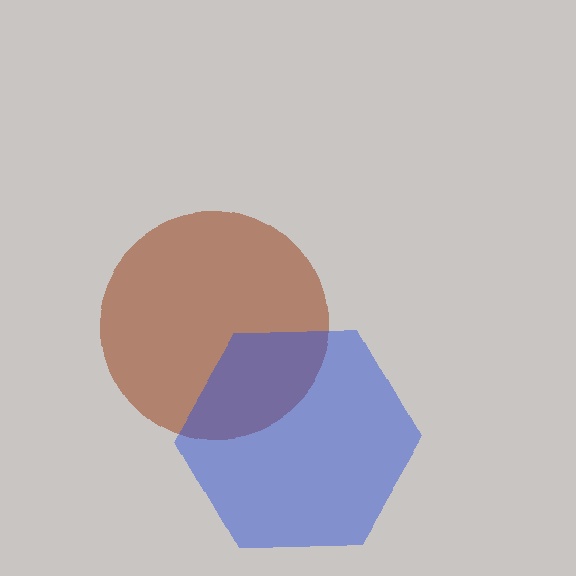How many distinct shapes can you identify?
There are 2 distinct shapes: a brown circle, a blue hexagon.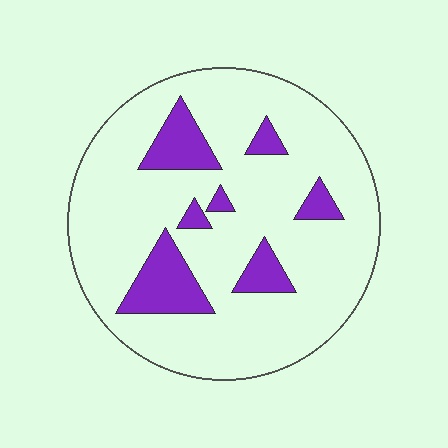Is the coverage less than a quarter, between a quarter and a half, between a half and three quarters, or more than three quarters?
Less than a quarter.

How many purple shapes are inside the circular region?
7.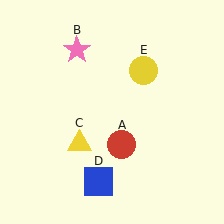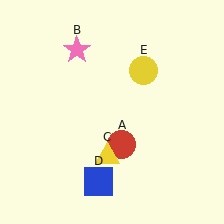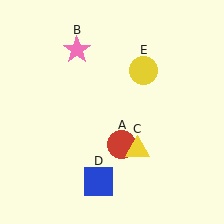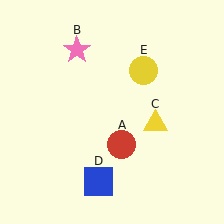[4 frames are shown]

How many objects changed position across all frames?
1 object changed position: yellow triangle (object C).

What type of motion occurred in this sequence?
The yellow triangle (object C) rotated counterclockwise around the center of the scene.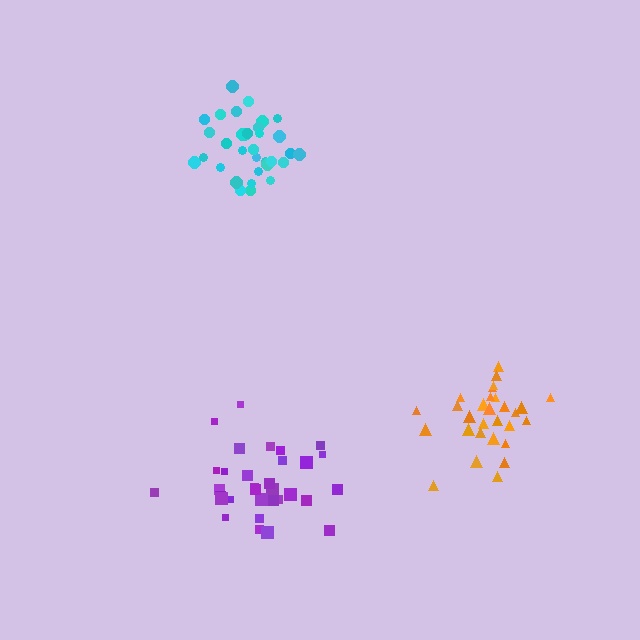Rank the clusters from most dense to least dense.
cyan, orange, purple.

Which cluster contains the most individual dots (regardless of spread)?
Cyan (33).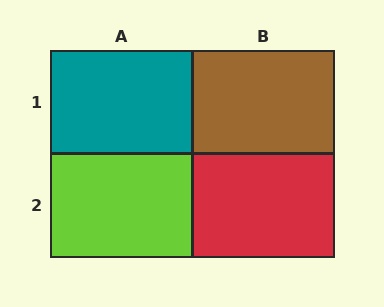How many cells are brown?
1 cell is brown.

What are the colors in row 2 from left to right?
Lime, red.